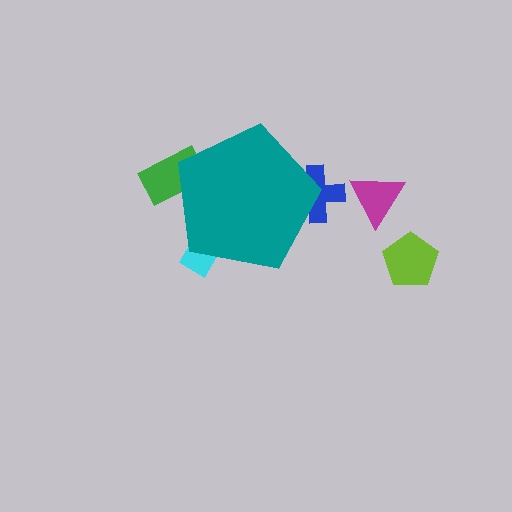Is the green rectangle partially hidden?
Yes, the green rectangle is partially hidden behind the teal pentagon.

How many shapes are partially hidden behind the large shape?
3 shapes are partially hidden.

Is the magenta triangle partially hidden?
No, the magenta triangle is fully visible.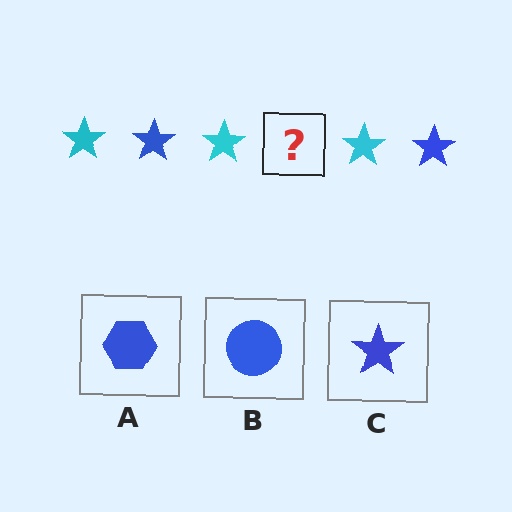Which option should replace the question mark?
Option C.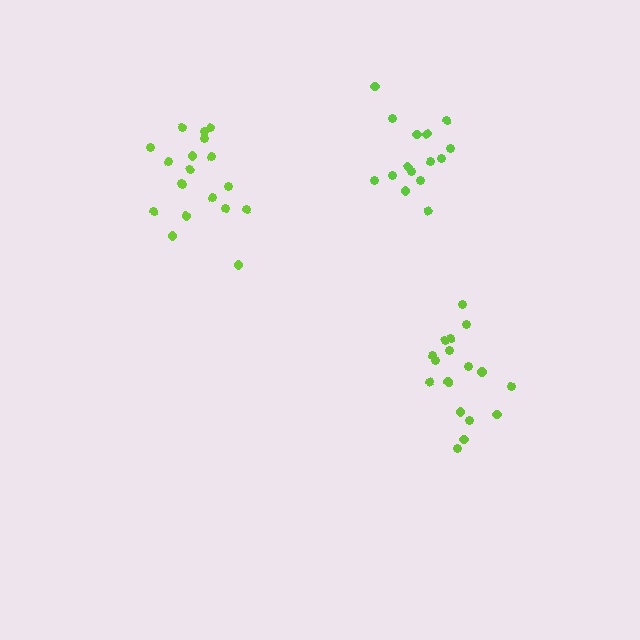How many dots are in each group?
Group 1: 17 dots, Group 2: 19 dots, Group 3: 15 dots (51 total).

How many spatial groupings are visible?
There are 3 spatial groupings.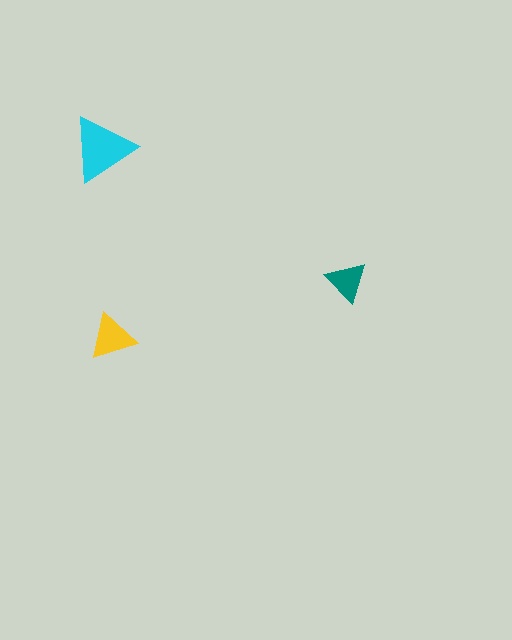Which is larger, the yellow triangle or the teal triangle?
The yellow one.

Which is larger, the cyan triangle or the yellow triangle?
The cyan one.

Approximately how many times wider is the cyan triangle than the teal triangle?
About 1.5 times wider.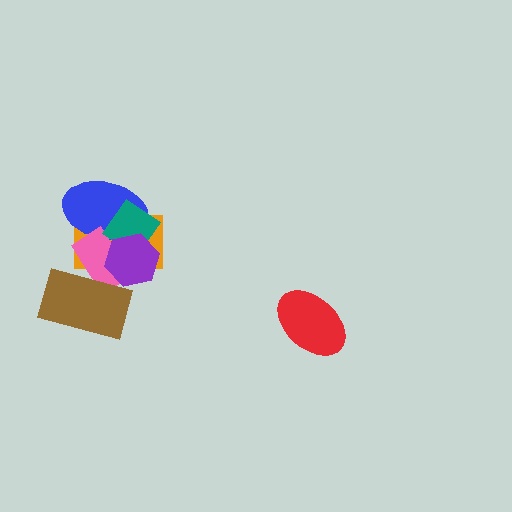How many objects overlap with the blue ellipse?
4 objects overlap with the blue ellipse.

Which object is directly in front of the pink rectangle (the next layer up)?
The brown rectangle is directly in front of the pink rectangle.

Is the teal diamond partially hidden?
Yes, it is partially covered by another shape.